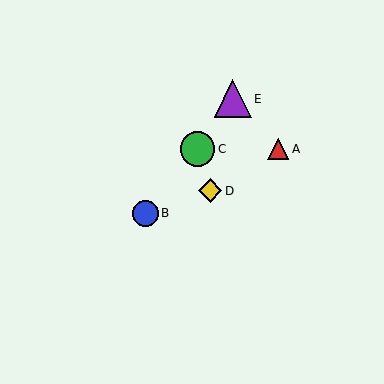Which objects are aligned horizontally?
Objects A, C are aligned horizontally.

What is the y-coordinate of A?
Object A is at y≈149.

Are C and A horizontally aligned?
Yes, both are at y≈149.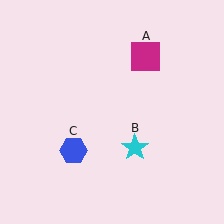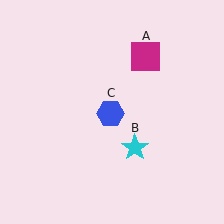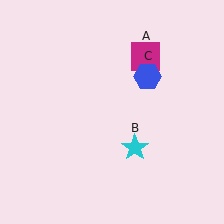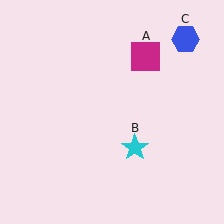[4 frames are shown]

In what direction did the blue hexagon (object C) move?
The blue hexagon (object C) moved up and to the right.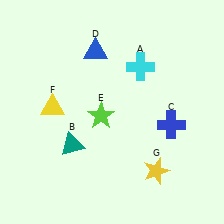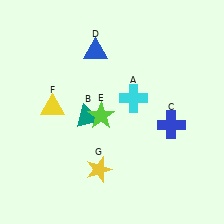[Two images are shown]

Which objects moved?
The objects that moved are: the cyan cross (A), the teal triangle (B), the yellow star (G).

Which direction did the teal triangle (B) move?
The teal triangle (B) moved up.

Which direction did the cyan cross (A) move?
The cyan cross (A) moved down.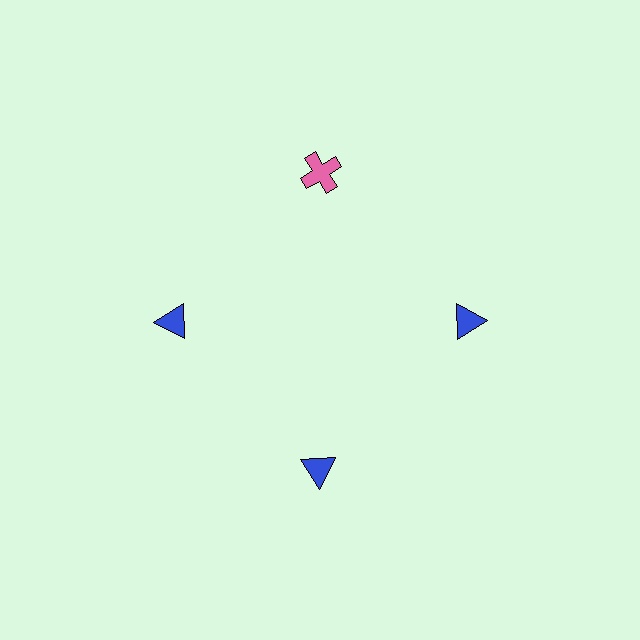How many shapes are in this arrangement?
There are 4 shapes arranged in a ring pattern.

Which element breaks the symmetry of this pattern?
The pink cross at roughly the 12 o'clock position breaks the symmetry. All other shapes are blue triangles.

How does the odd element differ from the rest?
It differs in both color (pink instead of blue) and shape (cross instead of triangle).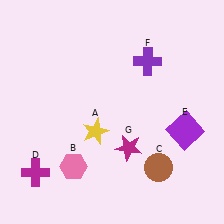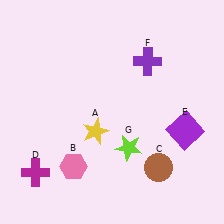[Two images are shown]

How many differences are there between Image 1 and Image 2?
There is 1 difference between the two images.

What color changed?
The star (G) changed from magenta in Image 1 to lime in Image 2.